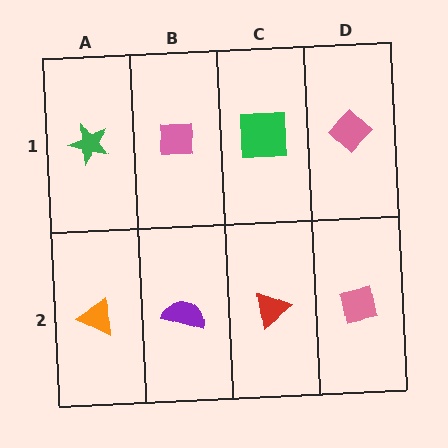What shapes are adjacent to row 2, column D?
A pink diamond (row 1, column D), a red triangle (row 2, column C).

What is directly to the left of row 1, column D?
A green square.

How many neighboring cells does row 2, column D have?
2.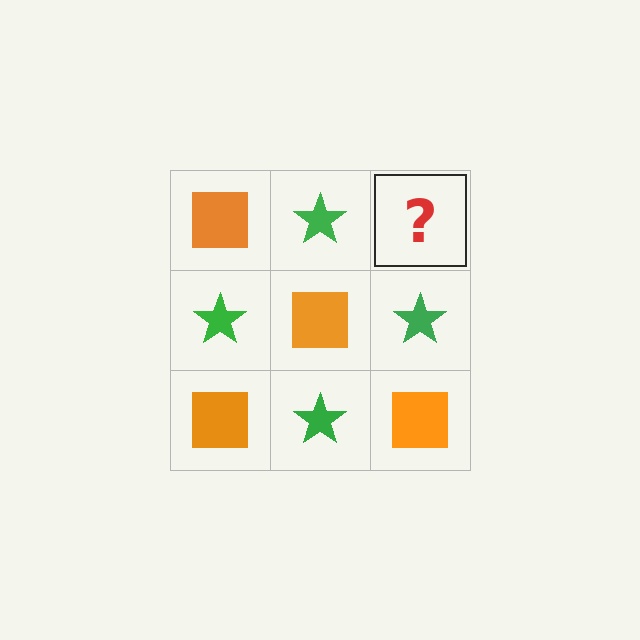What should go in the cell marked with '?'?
The missing cell should contain an orange square.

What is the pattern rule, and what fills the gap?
The rule is that it alternates orange square and green star in a checkerboard pattern. The gap should be filled with an orange square.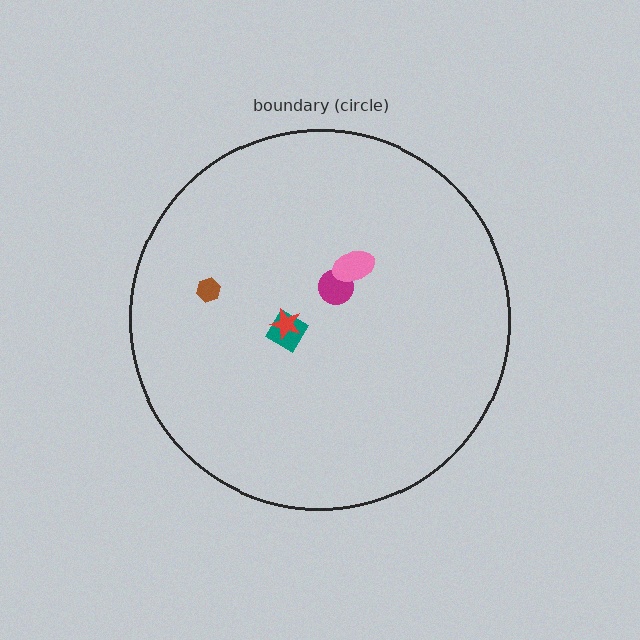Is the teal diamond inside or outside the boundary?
Inside.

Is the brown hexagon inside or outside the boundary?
Inside.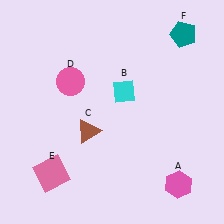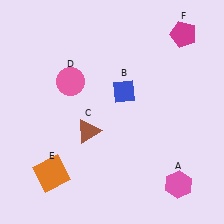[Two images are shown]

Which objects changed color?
B changed from cyan to blue. E changed from pink to orange. F changed from teal to magenta.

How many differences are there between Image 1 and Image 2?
There are 3 differences between the two images.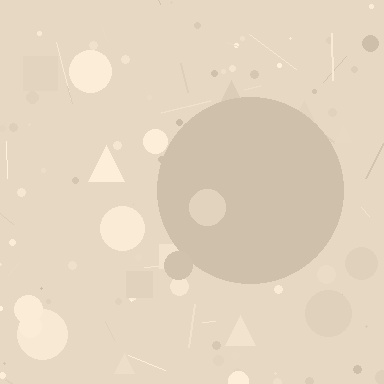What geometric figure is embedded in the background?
A circle is embedded in the background.